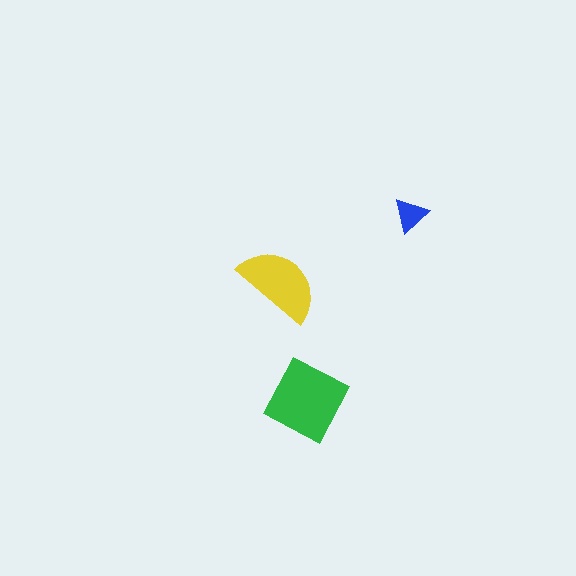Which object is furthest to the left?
The yellow semicircle is leftmost.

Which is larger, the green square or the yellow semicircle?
The green square.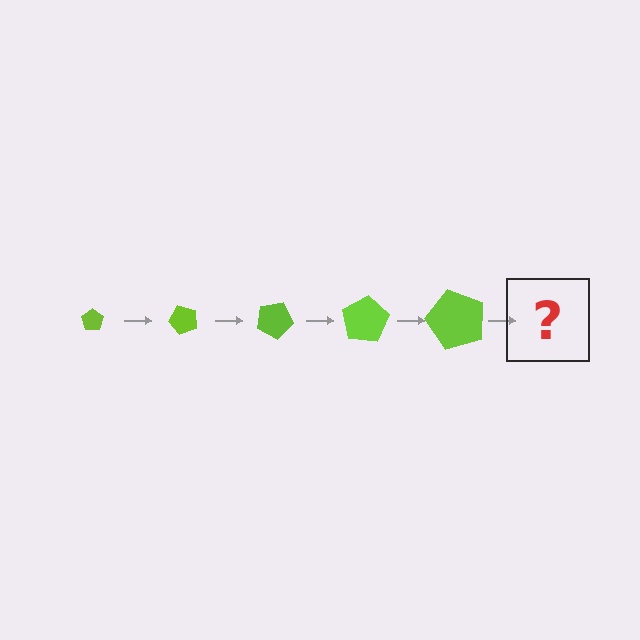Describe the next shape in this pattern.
It should be a pentagon, larger than the previous one and rotated 250 degrees from the start.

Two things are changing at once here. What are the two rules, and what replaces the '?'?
The two rules are that the pentagon grows larger each step and it rotates 50 degrees each step. The '?' should be a pentagon, larger than the previous one and rotated 250 degrees from the start.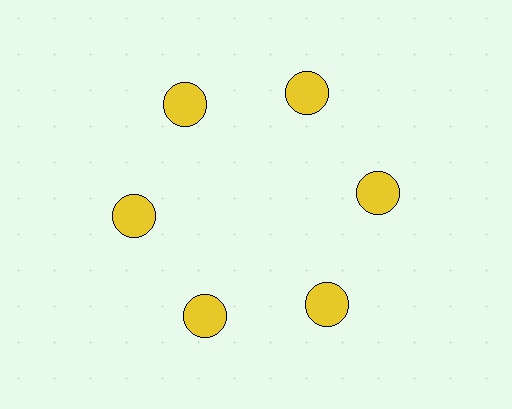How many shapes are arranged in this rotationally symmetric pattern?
There are 6 shapes, arranged in 6 groups of 1.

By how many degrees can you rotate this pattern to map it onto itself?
The pattern maps onto itself every 60 degrees of rotation.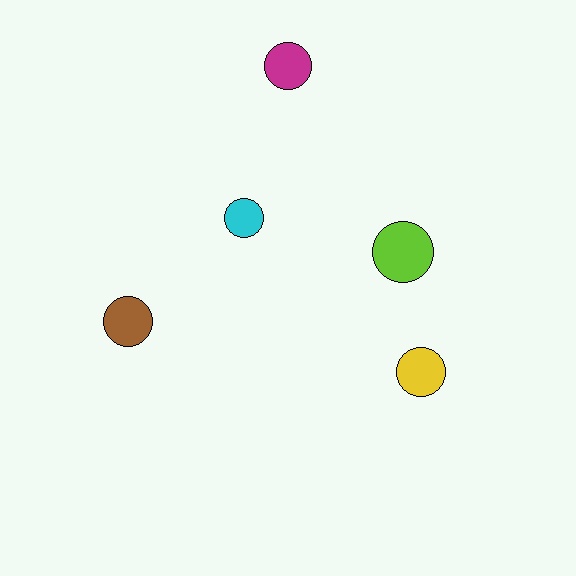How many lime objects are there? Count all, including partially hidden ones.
There is 1 lime object.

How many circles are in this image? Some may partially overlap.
There are 5 circles.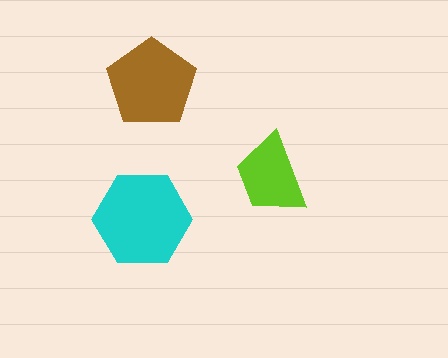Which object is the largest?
The cyan hexagon.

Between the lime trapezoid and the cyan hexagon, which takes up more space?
The cyan hexagon.